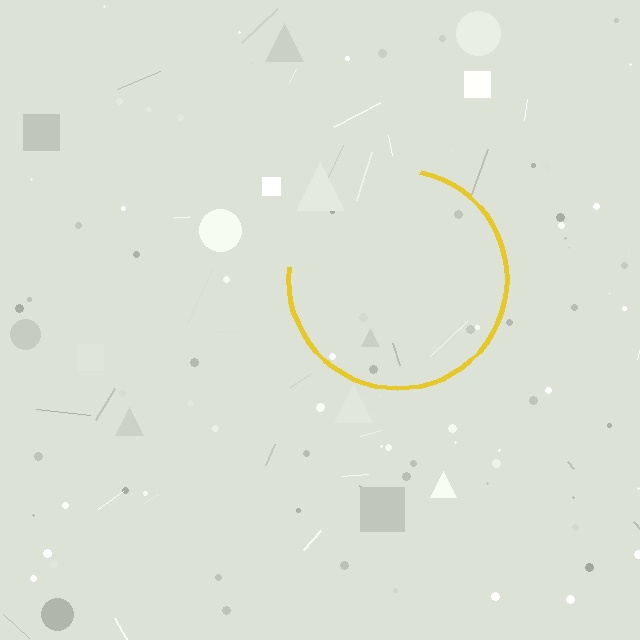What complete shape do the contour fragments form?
The contour fragments form a circle.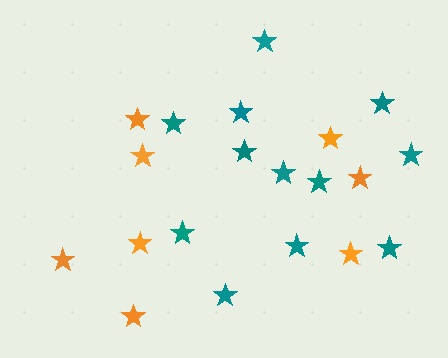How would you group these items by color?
There are 2 groups: one group of orange stars (8) and one group of teal stars (12).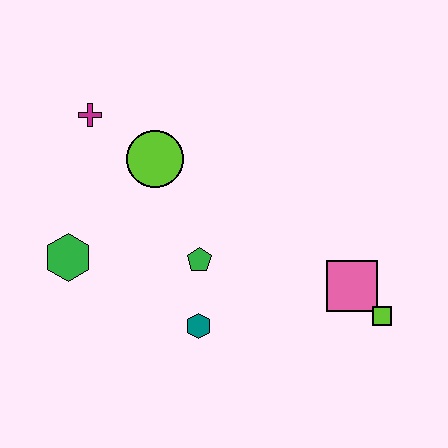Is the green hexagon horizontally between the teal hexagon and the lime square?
No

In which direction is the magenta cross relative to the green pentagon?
The magenta cross is above the green pentagon.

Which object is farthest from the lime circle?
The lime square is farthest from the lime circle.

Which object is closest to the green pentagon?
The teal hexagon is closest to the green pentagon.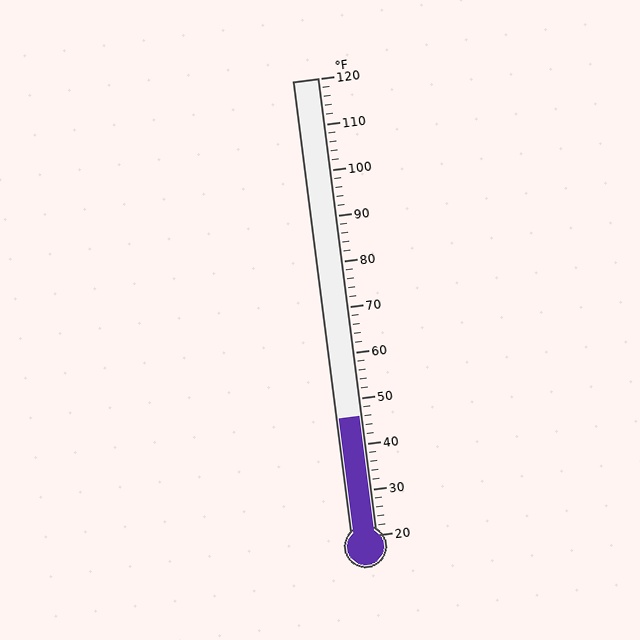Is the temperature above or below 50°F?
The temperature is below 50°F.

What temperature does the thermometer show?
The thermometer shows approximately 46°F.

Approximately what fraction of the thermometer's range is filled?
The thermometer is filled to approximately 25% of its range.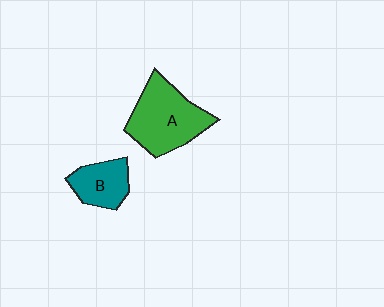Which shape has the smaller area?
Shape B (teal).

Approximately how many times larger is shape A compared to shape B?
Approximately 1.8 times.